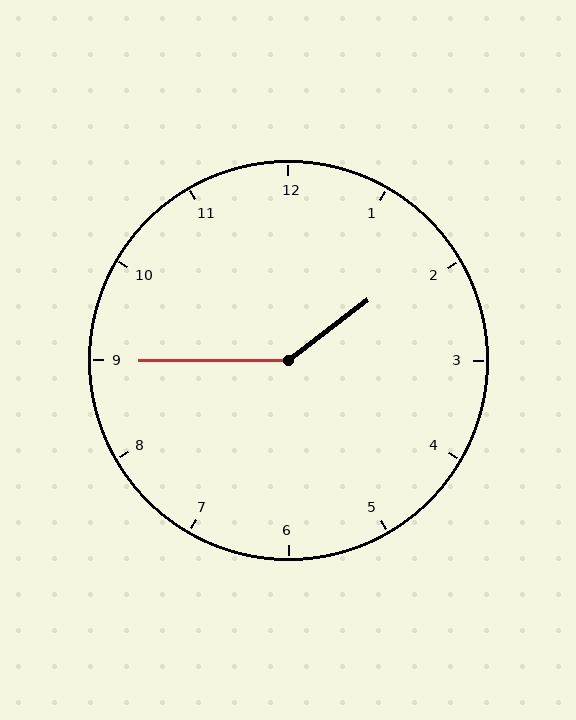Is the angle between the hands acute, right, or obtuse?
It is obtuse.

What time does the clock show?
1:45.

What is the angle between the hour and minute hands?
Approximately 142 degrees.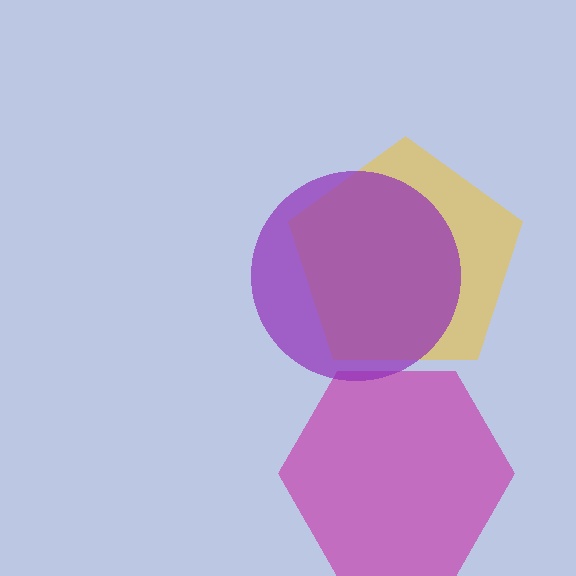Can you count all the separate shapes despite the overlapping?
Yes, there are 3 separate shapes.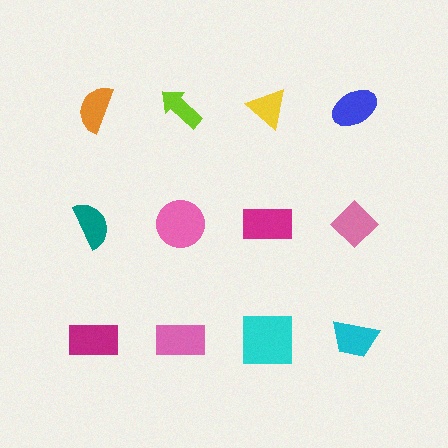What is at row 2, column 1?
A teal semicircle.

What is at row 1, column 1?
An orange semicircle.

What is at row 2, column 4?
A pink diamond.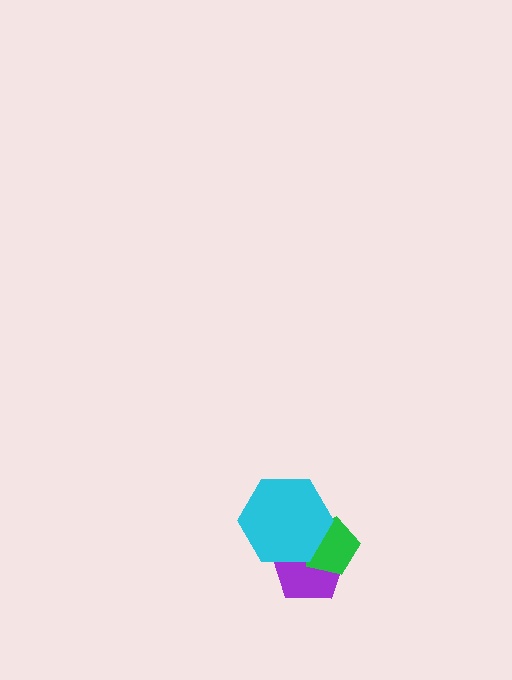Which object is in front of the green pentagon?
The cyan hexagon is in front of the green pentagon.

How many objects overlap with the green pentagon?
2 objects overlap with the green pentagon.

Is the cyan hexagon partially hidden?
No, no other shape covers it.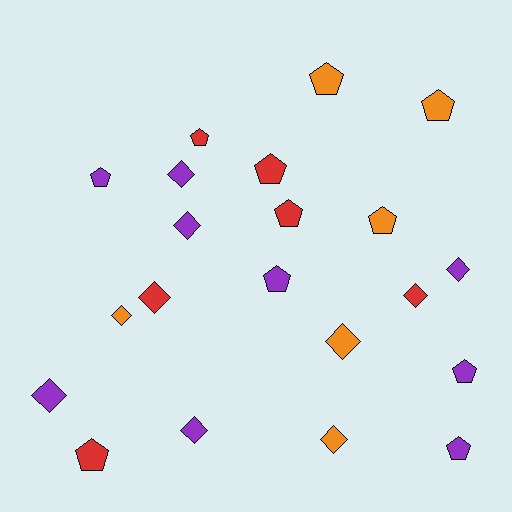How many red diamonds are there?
There are 2 red diamonds.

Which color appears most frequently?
Purple, with 9 objects.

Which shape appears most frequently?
Pentagon, with 11 objects.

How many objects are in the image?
There are 21 objects.